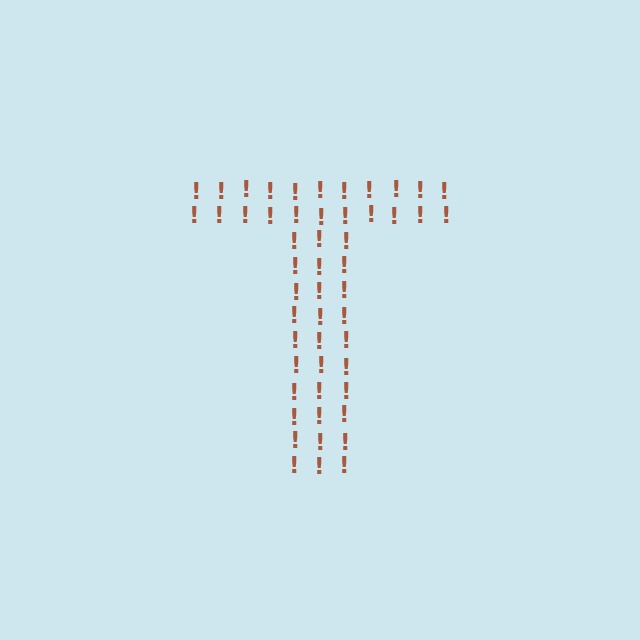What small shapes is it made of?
It is made of small exclamation marks.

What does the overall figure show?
The overall figure shows the letter T.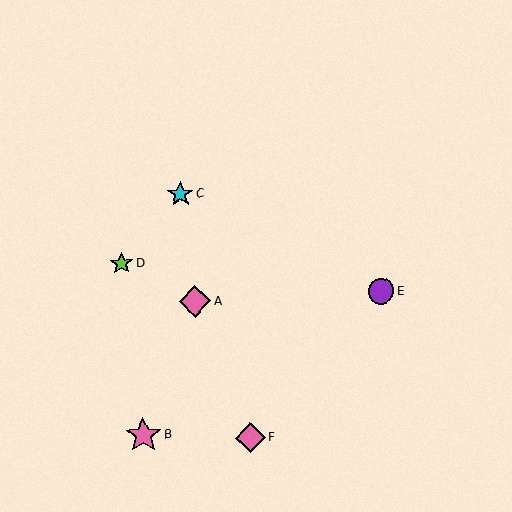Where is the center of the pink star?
The center of the pink star is at (143, 435).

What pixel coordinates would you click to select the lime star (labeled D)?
Click at (122, 263) to select the lime star D.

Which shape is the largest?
The pink star (labeled B) is the largest.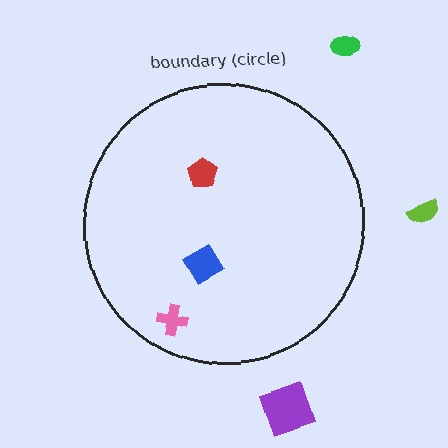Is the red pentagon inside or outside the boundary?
Inside.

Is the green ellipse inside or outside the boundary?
Outside.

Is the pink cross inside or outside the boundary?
Inside.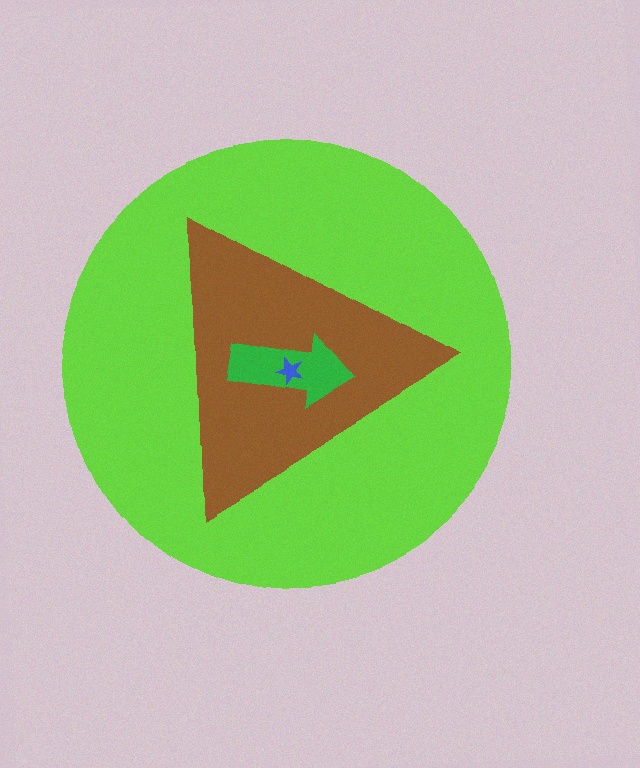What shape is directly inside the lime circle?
The brown triangle.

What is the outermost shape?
The lime circle.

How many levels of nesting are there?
4.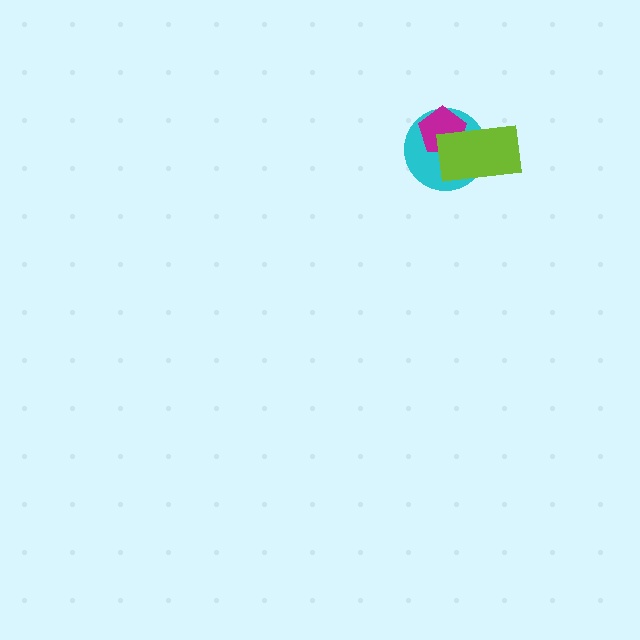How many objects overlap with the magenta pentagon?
2 objects overlap with the magenta pentagon.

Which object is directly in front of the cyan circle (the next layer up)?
The magenta pentagon is directly in front of the cyan circle.